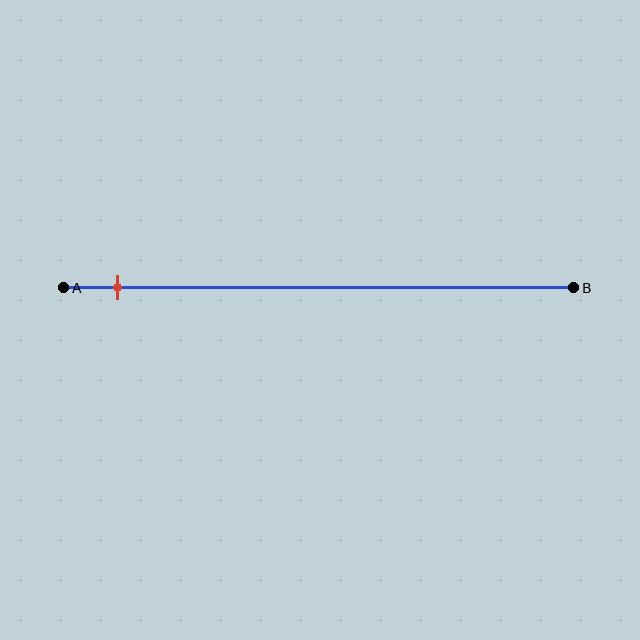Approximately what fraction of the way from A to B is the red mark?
The red mark is approximately 10% of the way from A to B.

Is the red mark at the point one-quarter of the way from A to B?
No, the mark is at about 10% from A, not at the 25% one-quarter point.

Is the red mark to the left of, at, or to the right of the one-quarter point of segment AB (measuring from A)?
The red mark is to the left of the one-quarter point of segment AB.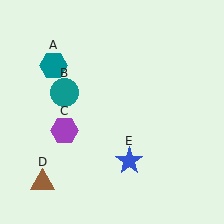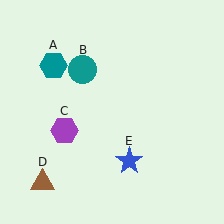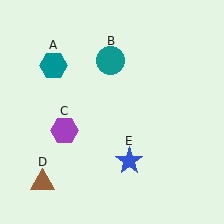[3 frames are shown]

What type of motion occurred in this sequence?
The teal circle (object B) rotated clockwise around the center of the scene.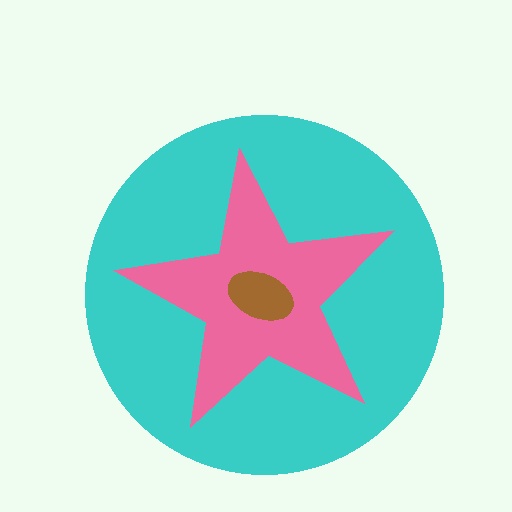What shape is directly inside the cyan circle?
The pink star.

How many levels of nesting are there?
3.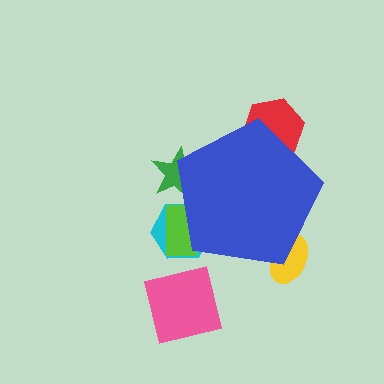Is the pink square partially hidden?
No, the pink square is fully visible.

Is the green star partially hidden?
Yes, the green star is partially hidden behind the blue pentagon.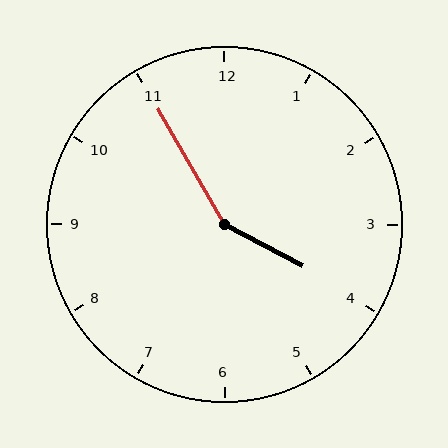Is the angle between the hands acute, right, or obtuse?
It is obtuse.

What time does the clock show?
3:55.